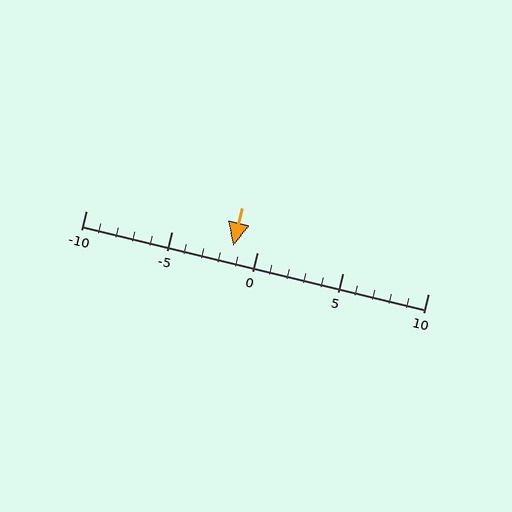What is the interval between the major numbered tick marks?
The major tick marks are spaced 5 units apart.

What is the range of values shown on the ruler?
The ruler shows values from -10 to 10.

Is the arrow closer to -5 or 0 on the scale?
The arrow is closer to 0.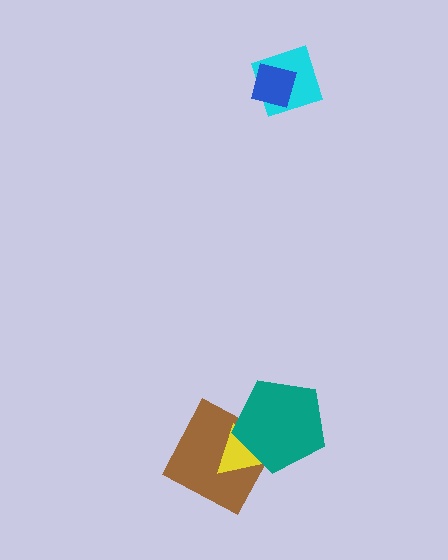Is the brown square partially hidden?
Yes, it is partially covered by another shape.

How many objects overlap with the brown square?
2 objects overlap with the brown square.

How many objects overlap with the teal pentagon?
2 objects overlap with the teal pentagon.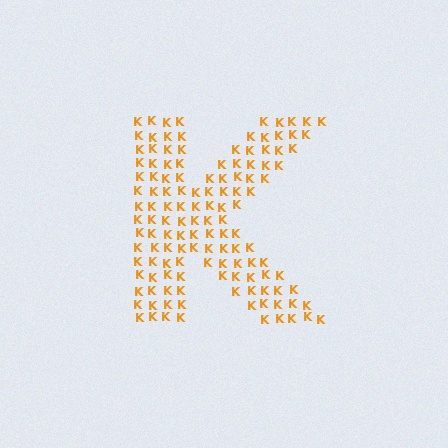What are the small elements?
The small elements are letter K's.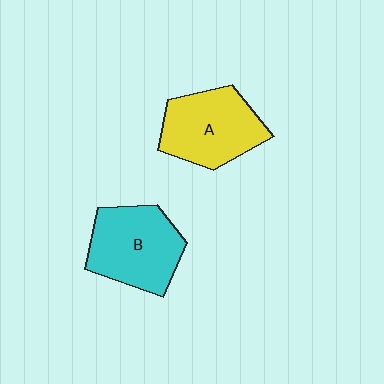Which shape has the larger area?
Shape B (cyan).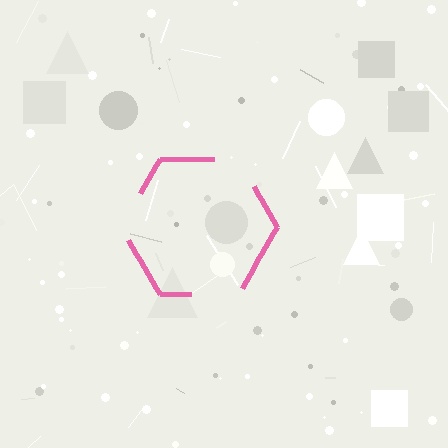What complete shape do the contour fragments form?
The contour fragments form a hexagon.